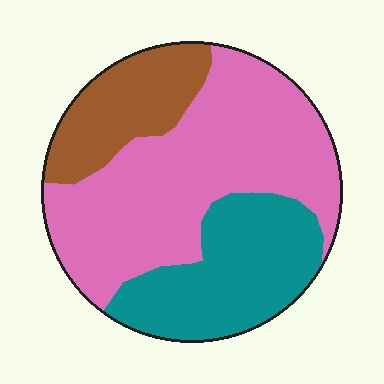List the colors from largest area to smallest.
From largest to smallest: pink, teal, brown.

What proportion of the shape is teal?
Teal covers about 30% of the shape.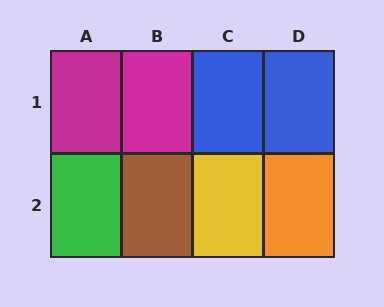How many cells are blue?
2 cells are blue.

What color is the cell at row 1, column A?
Magenta.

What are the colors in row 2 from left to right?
Green, brown, yellow, orange.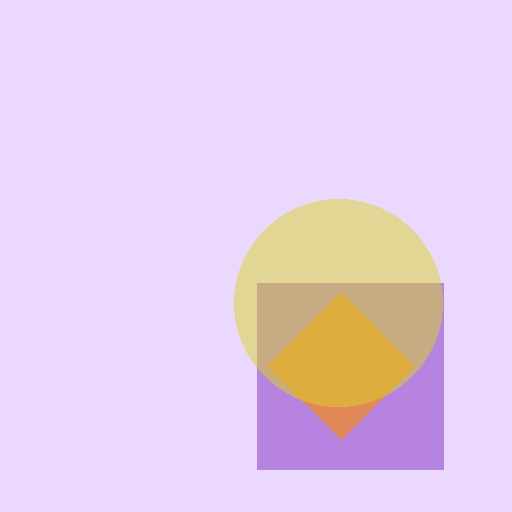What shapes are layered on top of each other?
The layered shapes are: a purple square, an orange diamond, a yellow circle.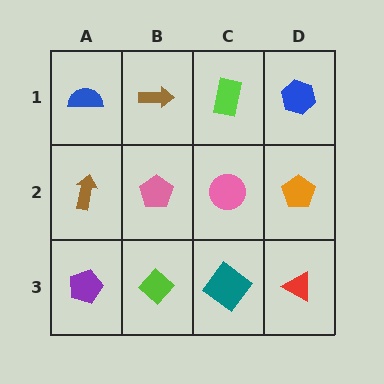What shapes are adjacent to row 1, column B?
A pink pentagon (row 2, column B), a blue semicircle (row 1, column A), a lime rectangle (row 1, column C).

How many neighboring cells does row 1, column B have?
3.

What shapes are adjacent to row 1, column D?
An orange pentagon (row 2, column D), a lime rectangle (row 1, column C).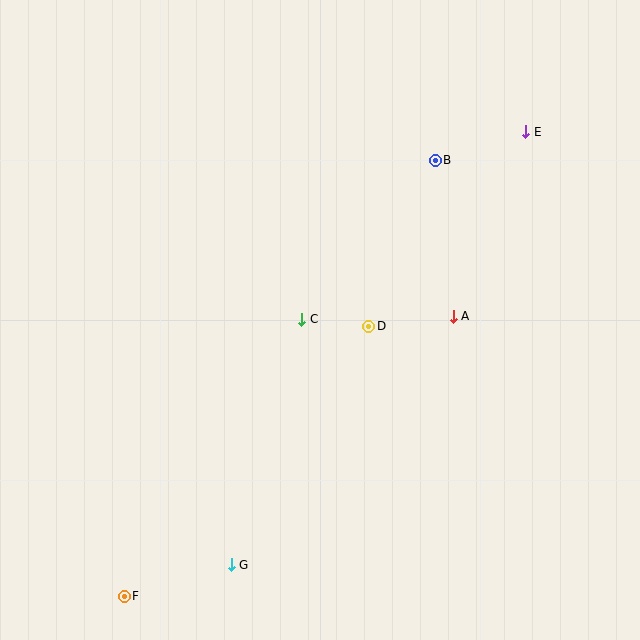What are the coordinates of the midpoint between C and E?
The midpoint between C and E is at (414, 226).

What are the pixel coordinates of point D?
Point D is at (369, 326).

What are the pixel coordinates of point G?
Point G is at (231, 565).